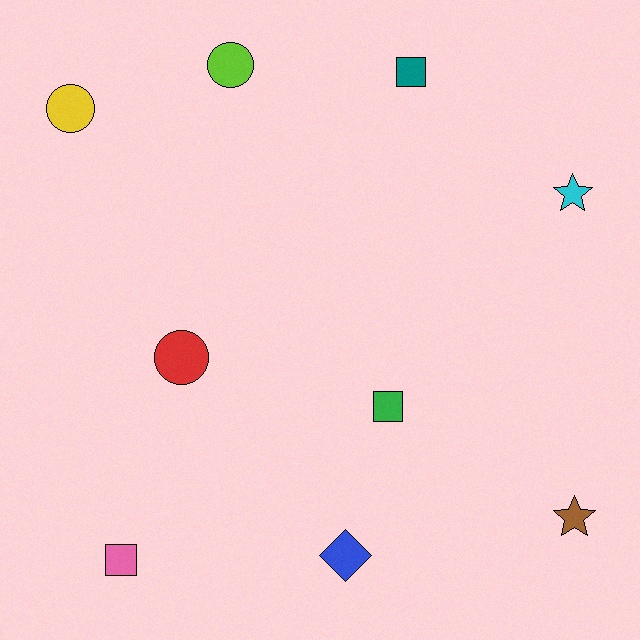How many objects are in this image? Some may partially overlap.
There are 9 objects.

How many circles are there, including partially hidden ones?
There are 3 circles.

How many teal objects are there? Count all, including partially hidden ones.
There is 1 teal object.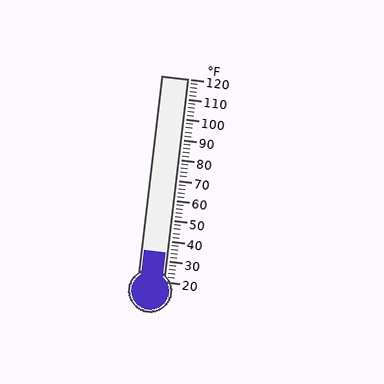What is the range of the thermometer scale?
The thermometer scale ranges from 20°F to 120°F.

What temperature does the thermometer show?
The thermometer shows approximately 34°F.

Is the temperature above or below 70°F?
The temperature is below 70°F.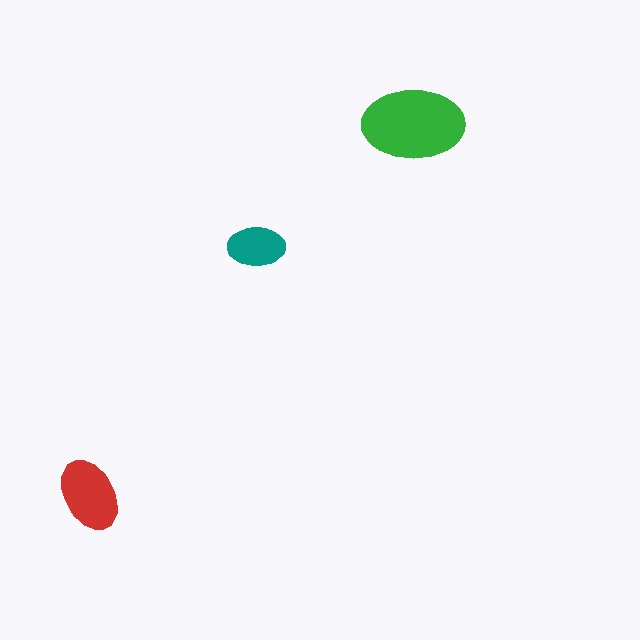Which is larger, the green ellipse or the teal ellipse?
The green one.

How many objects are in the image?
There are 3 objects in the image.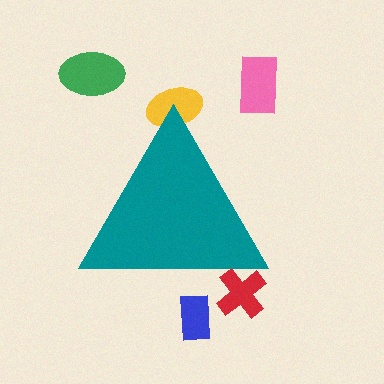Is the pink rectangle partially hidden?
No, the pink rectangle is fully visible.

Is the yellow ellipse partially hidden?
Yes, the yellow ellipse is partially hidden behind the teal triangle.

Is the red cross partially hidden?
Yes, the red cross is partially hidden behind the teal triangle.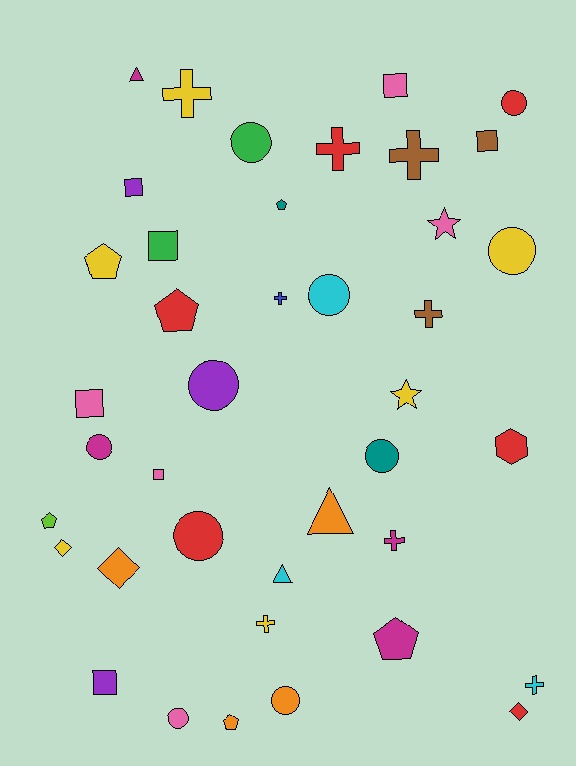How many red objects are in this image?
There are 6 red objects.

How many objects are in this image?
There are 40 objects.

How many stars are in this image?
There are 2 stars.